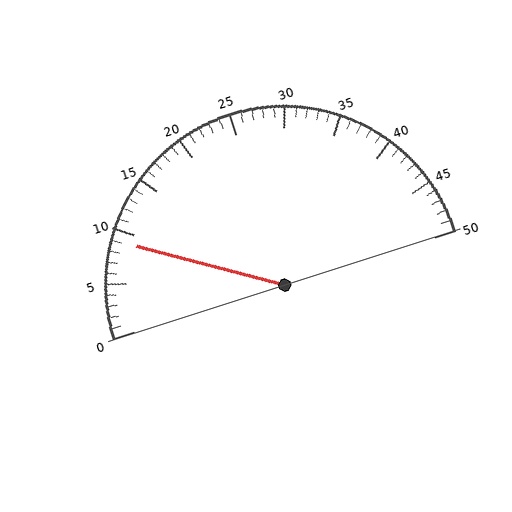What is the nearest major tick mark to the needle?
The nearest major tick mark is 10.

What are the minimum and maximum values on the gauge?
The gauge ranges from 0 to 50.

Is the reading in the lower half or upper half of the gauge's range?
The reading is in the lower half of the range (0 to 50).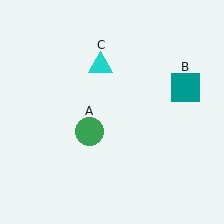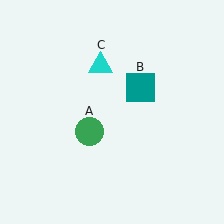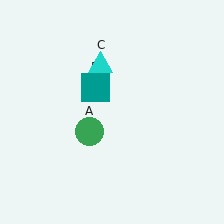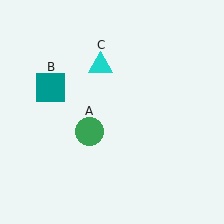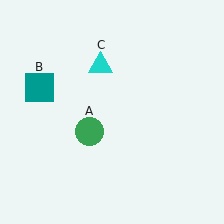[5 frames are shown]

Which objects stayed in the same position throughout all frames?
Green circle (object A) and cyan triangle (object C) remained stationary.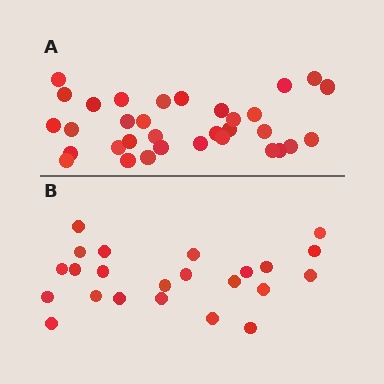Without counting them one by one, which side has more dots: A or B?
Region A (the top region) has more dots.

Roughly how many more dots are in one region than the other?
Region A has roughly 10 or so more dots than region B.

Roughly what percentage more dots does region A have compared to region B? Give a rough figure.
About 45% more.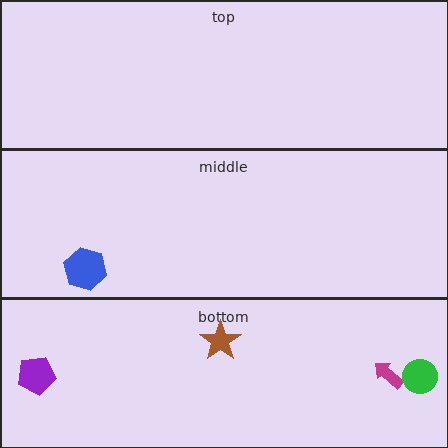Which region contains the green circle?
The bottom region.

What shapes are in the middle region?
The blue hexagon.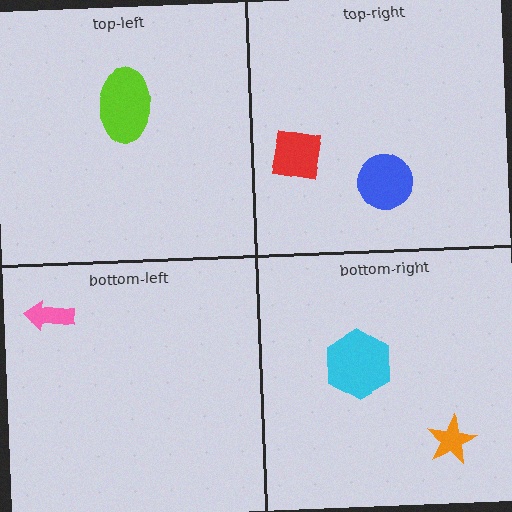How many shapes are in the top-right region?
2.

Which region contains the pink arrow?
The bottom-left region.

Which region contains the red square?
The top-right region.